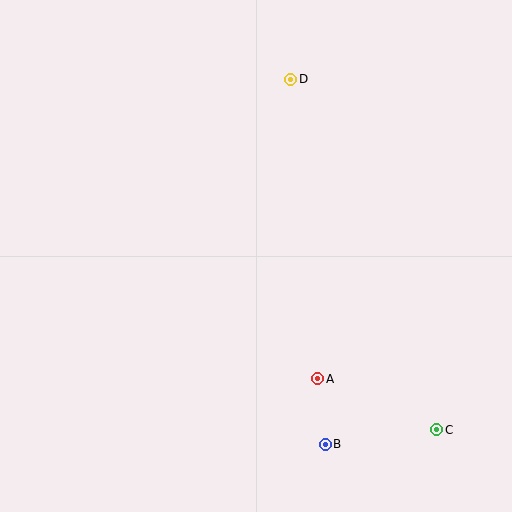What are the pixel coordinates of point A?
Point A is at (318, 379).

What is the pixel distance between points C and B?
The distance between C and B is 112 pixels.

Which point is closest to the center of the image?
Point A at (318, 379) is closest to the center.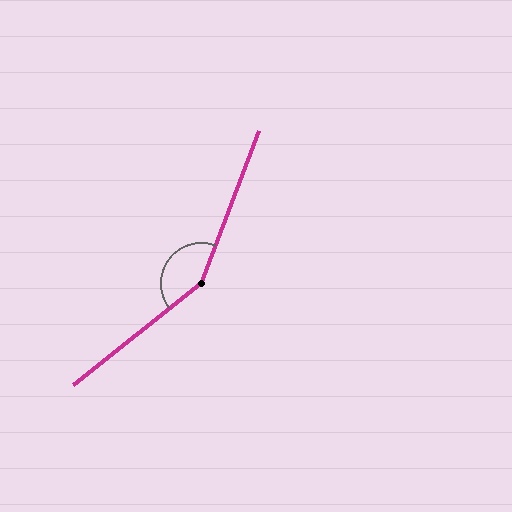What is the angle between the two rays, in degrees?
Approximately 149 degrees.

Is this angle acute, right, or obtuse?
It is obtuse.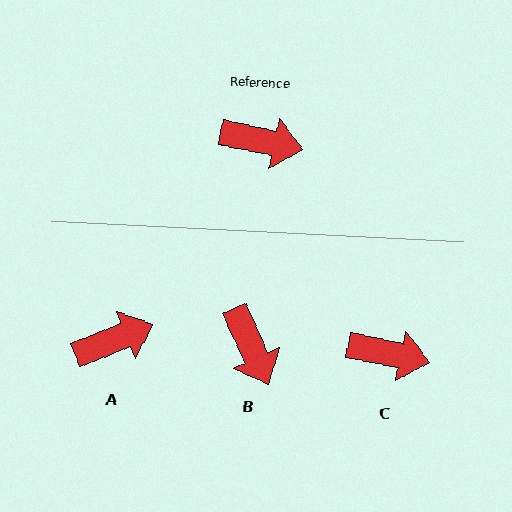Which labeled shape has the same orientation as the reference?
C.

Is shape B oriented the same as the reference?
No, it is off by about 54 degrees.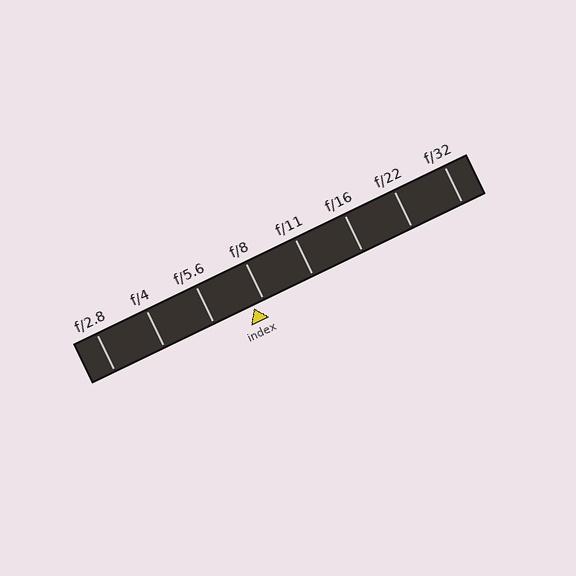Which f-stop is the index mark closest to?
The index mark is closest to f/8.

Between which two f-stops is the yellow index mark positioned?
The index mark is between f/5.6 and f/8.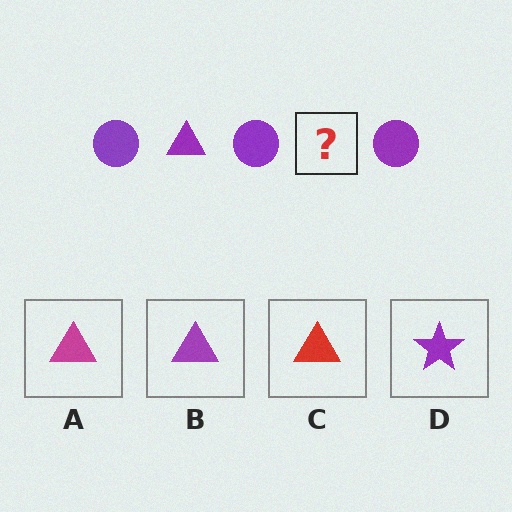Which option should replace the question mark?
Option B.